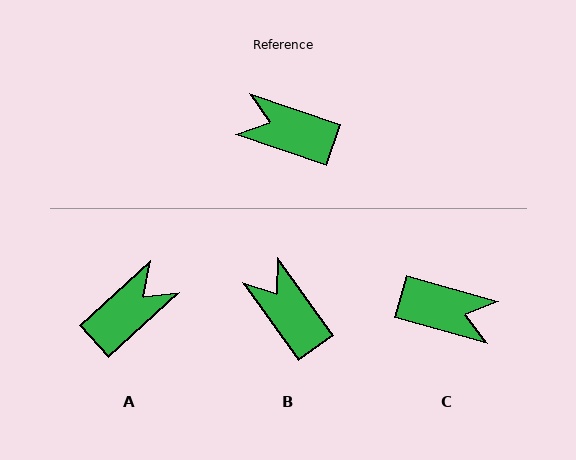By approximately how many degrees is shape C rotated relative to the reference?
Approximately 177 degrees clockwise.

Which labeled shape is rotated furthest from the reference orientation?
C, about 177 degrees away.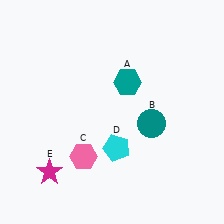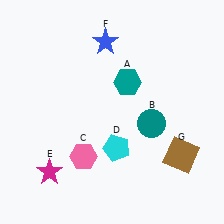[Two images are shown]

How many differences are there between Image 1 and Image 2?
There are 2 differences between the two images.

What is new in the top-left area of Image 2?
A blue star (F) was added in the top-left area of Image 2.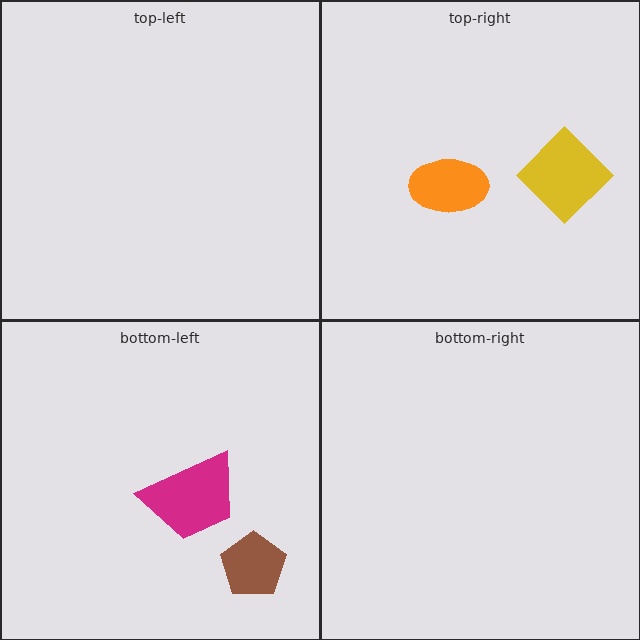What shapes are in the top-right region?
The orange ellipse, the yellow diamond.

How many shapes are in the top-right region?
2.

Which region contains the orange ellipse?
The top-right region.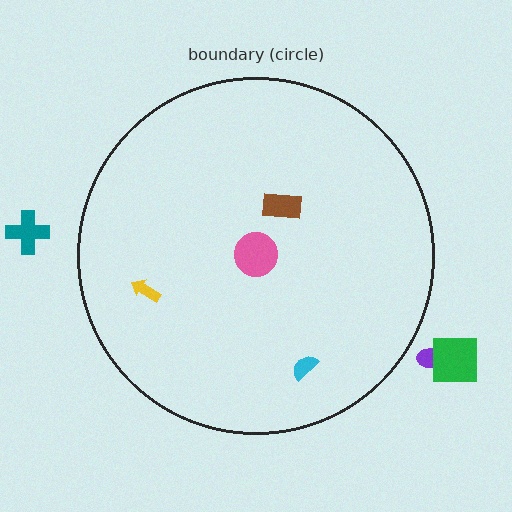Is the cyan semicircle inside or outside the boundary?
Inside.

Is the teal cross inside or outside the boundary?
Outside.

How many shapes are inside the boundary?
4 inside, 3 outside.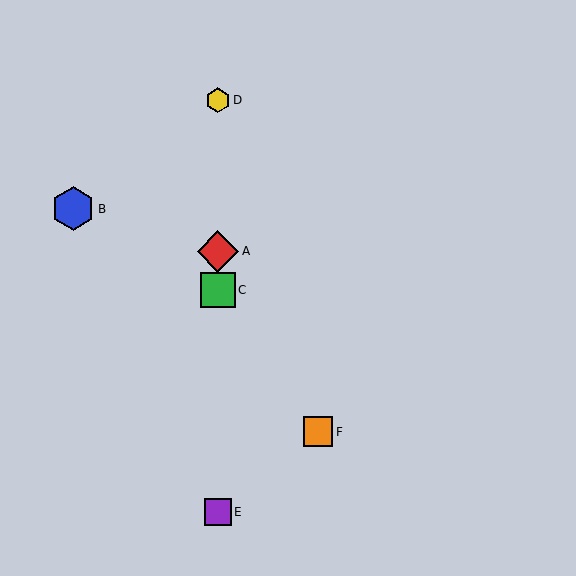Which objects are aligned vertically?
Objects A, C, D, E are aligned vertically.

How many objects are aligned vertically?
4 objects (A, C, D, E) are aligned vertically.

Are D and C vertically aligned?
Yes, both are at x≈218.